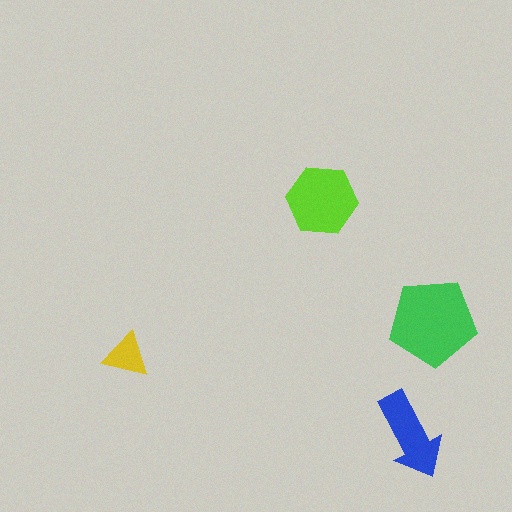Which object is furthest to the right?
The green pentagon is rightmost.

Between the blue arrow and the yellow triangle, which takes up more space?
The blue arrow.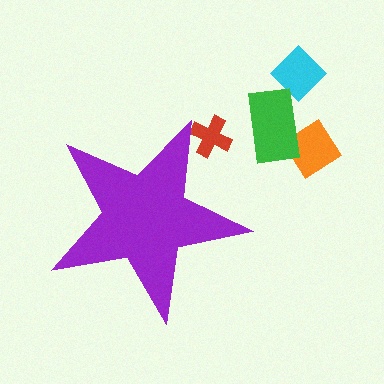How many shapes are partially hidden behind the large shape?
1 shape is partially hidden.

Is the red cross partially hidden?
Yes, the red cross is partially hidden behind the purple star.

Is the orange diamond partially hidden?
No, the orange diamond is fully visible.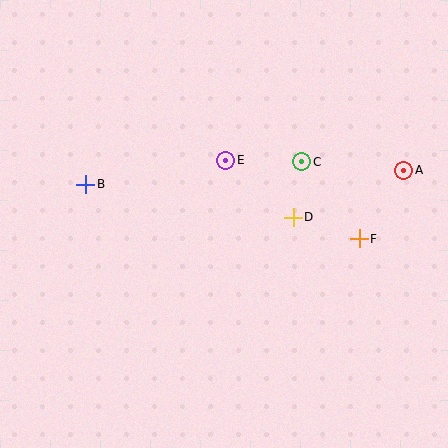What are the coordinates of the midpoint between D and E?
The midpoint between D and E is at (260, 189).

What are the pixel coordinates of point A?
Point A is at (404, 170).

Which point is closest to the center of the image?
Point E at (226, 160) is closest to the center.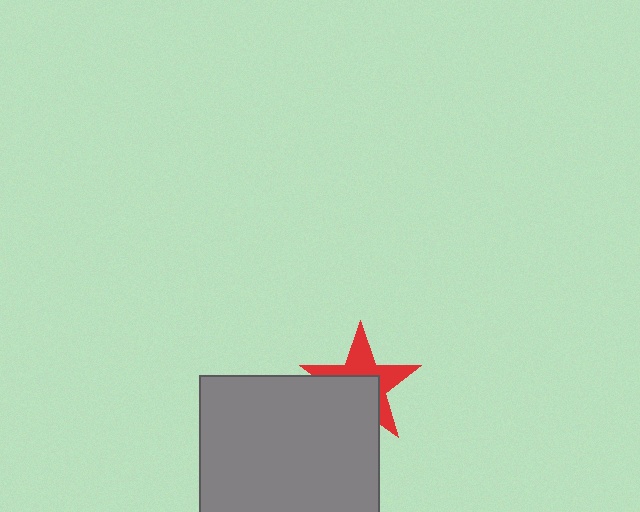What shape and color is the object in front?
The object in front is a gray square.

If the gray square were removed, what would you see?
You would see the complete red star.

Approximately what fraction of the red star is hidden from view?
Roughly 47% of the red star is hidden behind the gray square.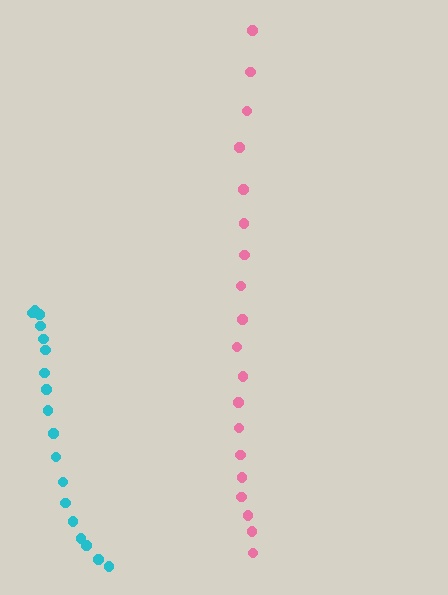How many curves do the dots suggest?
There are 2 distinct paths.